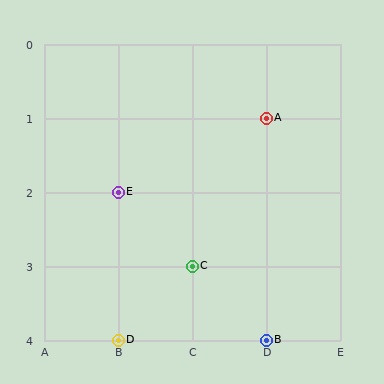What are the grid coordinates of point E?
Point E is at grid coordinates (B, 2).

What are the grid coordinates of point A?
Point A is at grid coordinates (D, 1).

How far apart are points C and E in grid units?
Points C and E are 1 column and 1 row apart (about 1.4 grid units diagonally).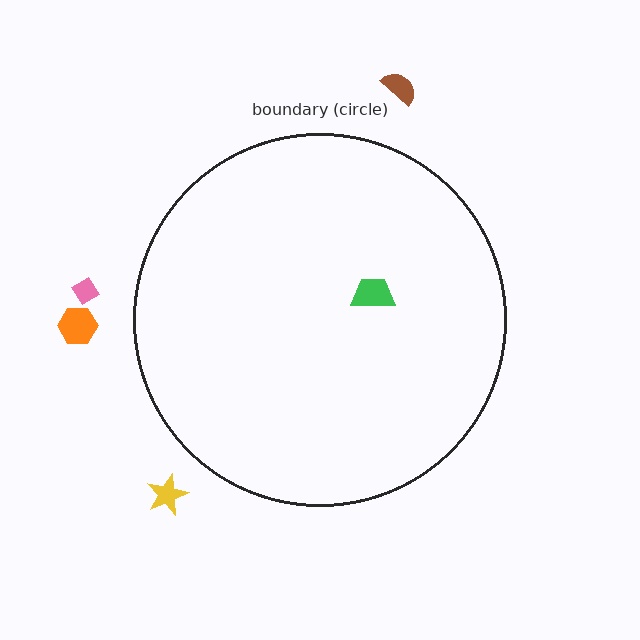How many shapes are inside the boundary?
1 inside, 4 outside.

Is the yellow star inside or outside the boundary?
Outside.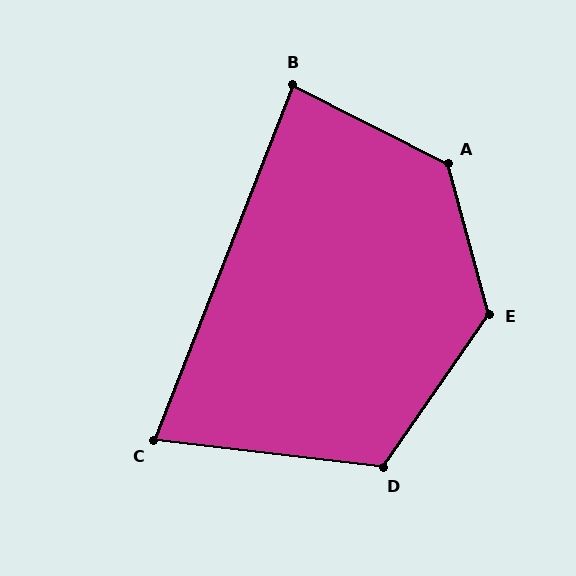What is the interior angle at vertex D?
Approximately 118 degrees (obtuse).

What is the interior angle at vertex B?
Approximately 85 degrees (acute).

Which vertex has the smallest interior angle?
C, at approximately 75 degrees.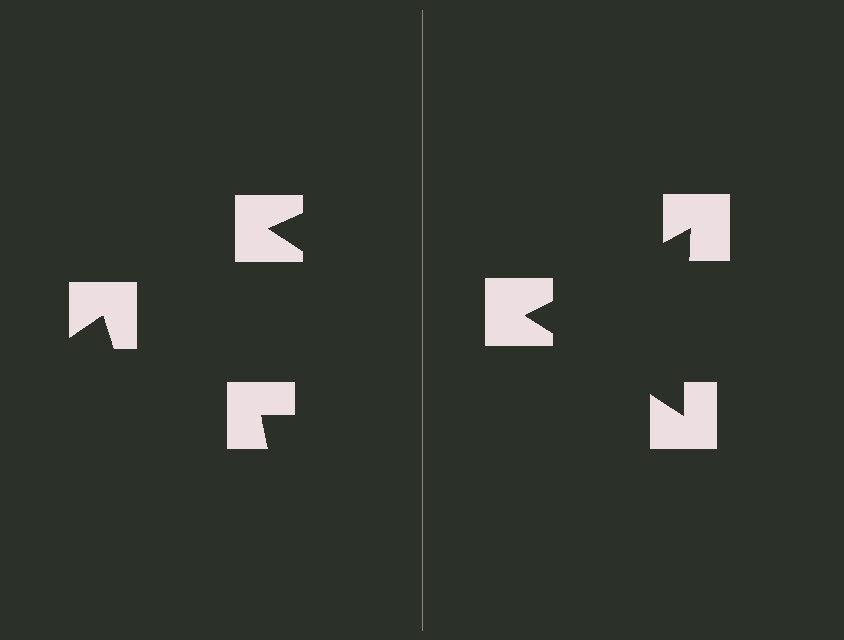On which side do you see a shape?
An illusory triangle appears on the right side. On the left side the wedge cuts are rotated, so no coherent shape forms.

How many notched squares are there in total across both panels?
6 — 3 on each side.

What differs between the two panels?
The notched squares are positioned identically on both sides; only the wedge orientations differ. On the right they align to a triangle; on the left they are misaligned.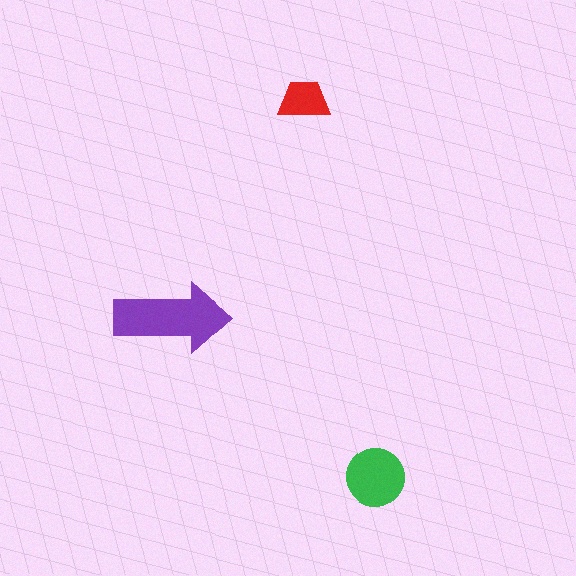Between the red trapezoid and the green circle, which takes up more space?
The green circle.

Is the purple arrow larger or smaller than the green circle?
Larger.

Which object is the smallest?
The red trapezoid.